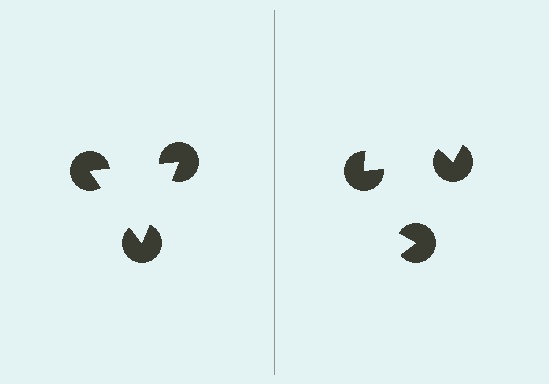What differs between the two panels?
The pac-man discs are positioned identically on both sides; only the wedge orientations differ. On the left they align to a triangle; on the right they are misaligned.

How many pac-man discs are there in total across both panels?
6 — 3 on each side.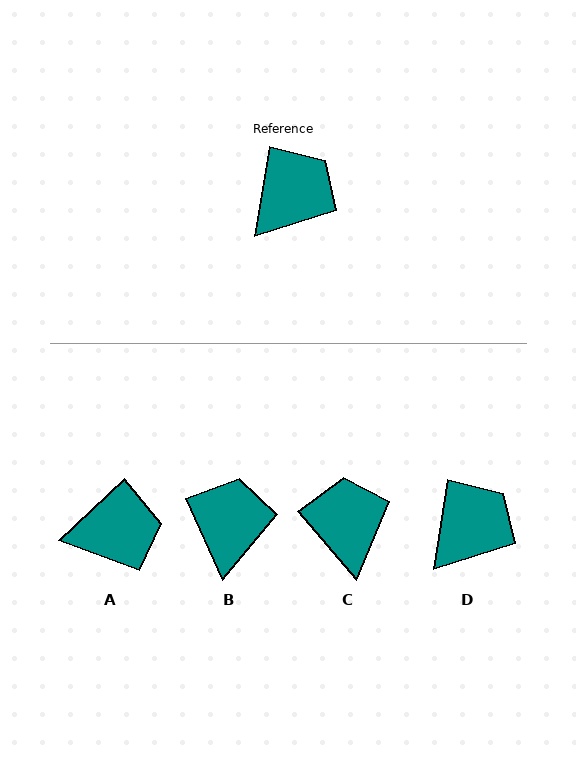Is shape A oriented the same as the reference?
No, it is off by about 37 degrees.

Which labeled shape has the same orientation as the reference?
D.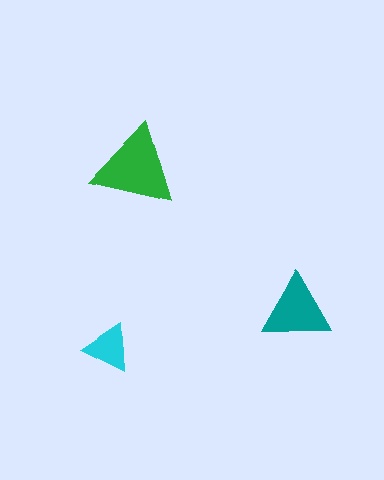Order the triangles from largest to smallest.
the green one, the teal one, the cyan one.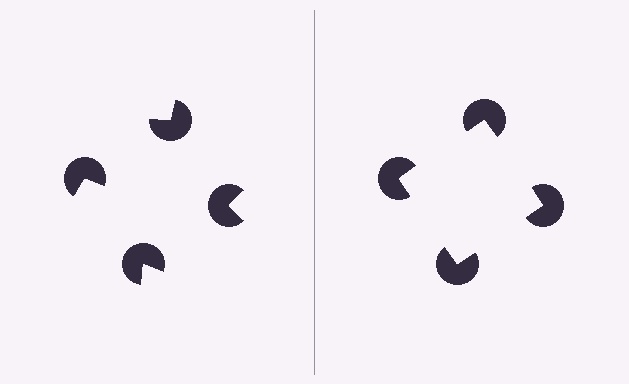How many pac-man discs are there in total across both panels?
8 — 4 on each side.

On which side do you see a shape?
An illusory square appears on the right side. On the left side the wedge cuts are rotated, so no coherent shape forms.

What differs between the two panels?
The pac-man discs are positioned identically on both sides; only the wedge orientations differ. On the right they align to a square; on the left they are misaligned.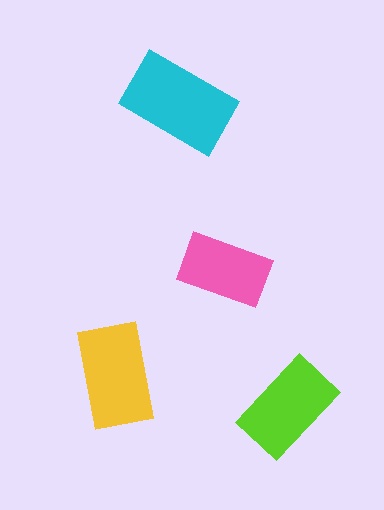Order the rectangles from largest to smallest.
the cyan one, the yellow one, the lime one, the pink one.